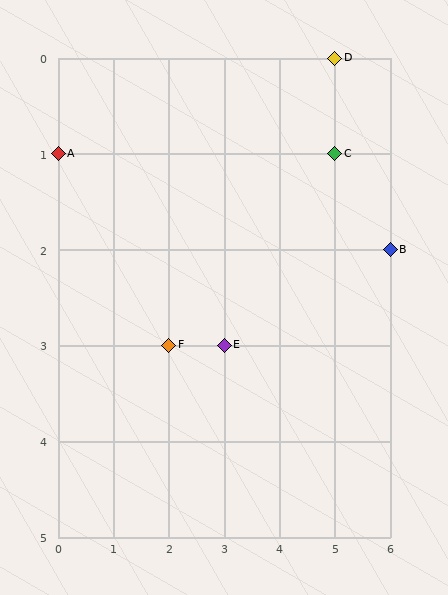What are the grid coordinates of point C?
Point C is at grid coordinates (5, 1).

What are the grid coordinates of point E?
Point E is at grid coordinates (3, 3).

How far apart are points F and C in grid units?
Points F and C are 3 columns and 2 rows apart (about 3.6 grid units diagonally).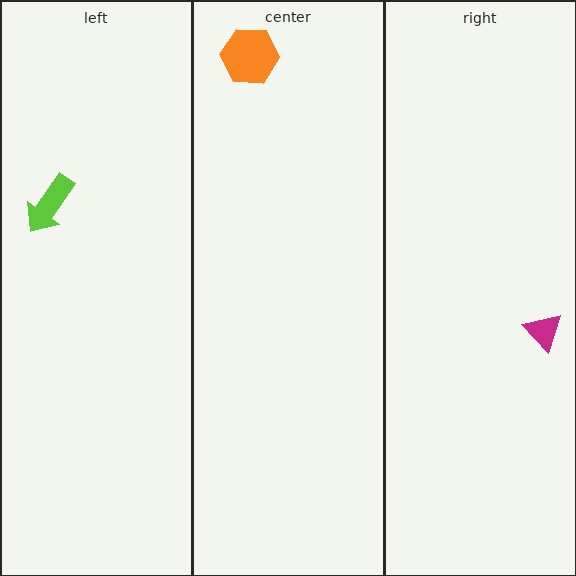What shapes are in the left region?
The lime arrow.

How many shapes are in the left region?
1.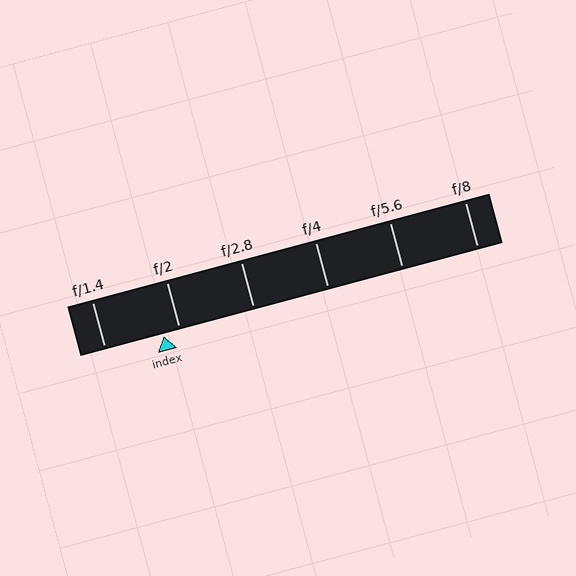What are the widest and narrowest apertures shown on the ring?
The widest aperture shown is f/1.4 and the narrowest is f/8.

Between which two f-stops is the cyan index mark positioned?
The index mark is between f/1.4 and f/2.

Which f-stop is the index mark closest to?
The index mark is closest to f/2.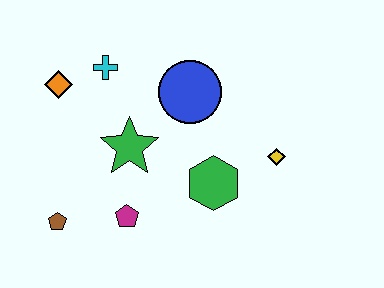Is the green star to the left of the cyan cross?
No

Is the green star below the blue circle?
Yes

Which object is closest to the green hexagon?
The yellow diamond is closest to the green hexagon.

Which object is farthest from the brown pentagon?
The yellow diamond is farthest from the brown pentagon.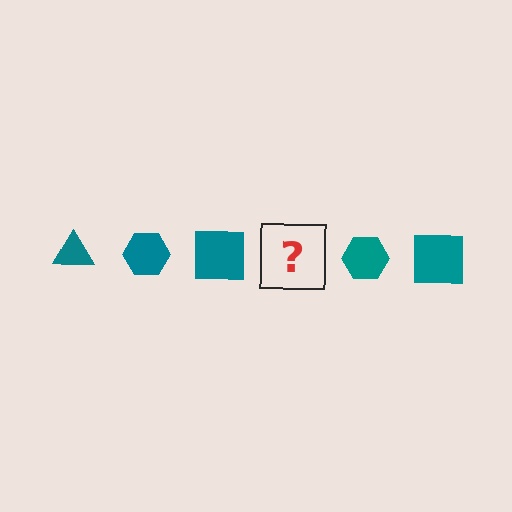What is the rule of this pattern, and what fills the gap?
The rule is that the pattern cycles through triangle, hexagon, square shapes in teal. The gap should be filled with a teal triangle.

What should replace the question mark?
The question mark should be replaced with a teal triangle.